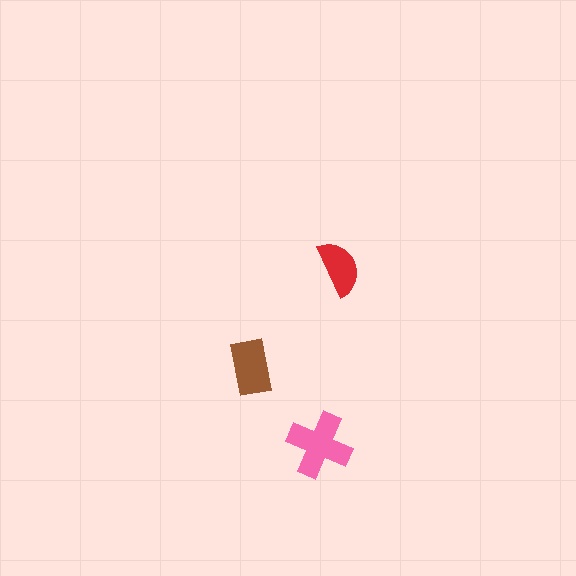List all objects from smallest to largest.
The red semicircle, the brown rectangle, the pink cross.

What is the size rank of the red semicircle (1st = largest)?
3rd.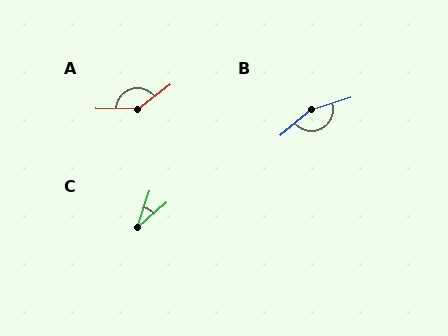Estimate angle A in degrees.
Approximately 142 degrees.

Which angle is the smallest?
C, at approximately 31 degrees.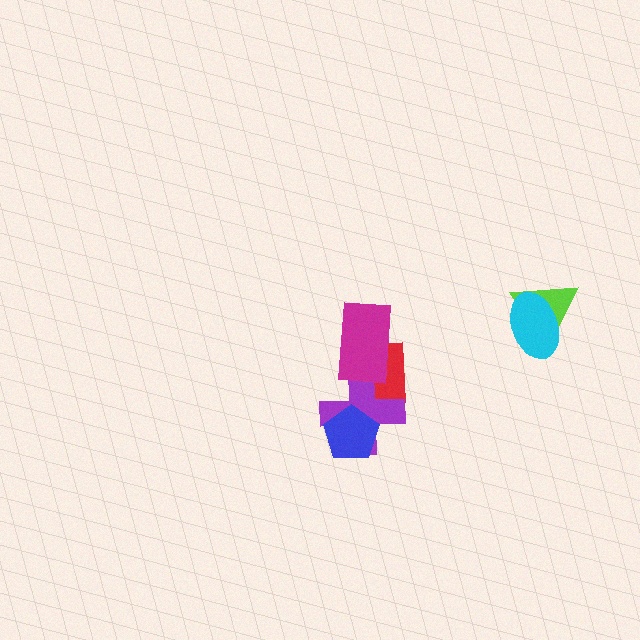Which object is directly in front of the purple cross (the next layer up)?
The magenta rectangle is directly in front of the purple cross.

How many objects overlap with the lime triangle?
1 object overlaps with the lime triangle.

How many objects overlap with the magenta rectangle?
2 objects overlap with the magenta rectangle.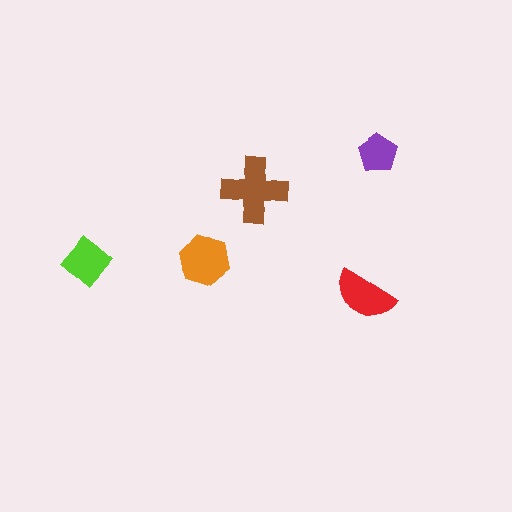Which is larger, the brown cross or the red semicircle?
The brown cross.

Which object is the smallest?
The purple pentagon.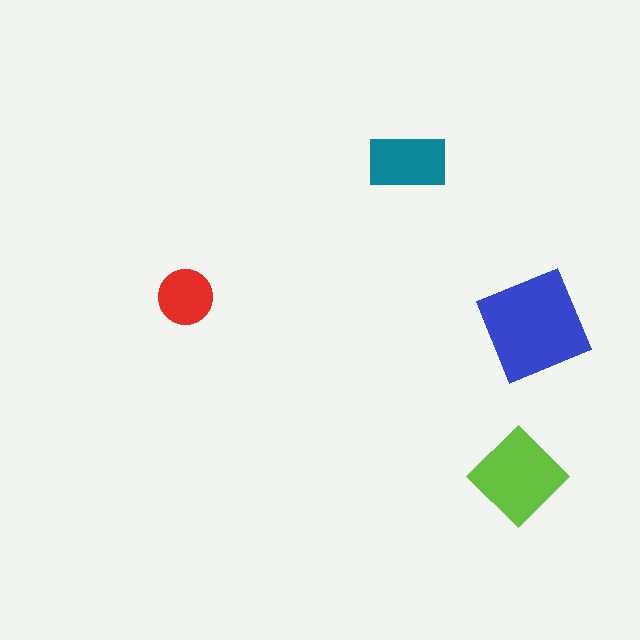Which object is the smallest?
The red circle.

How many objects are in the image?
There are 4 objects in the image.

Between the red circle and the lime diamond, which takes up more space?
The lime diamond.